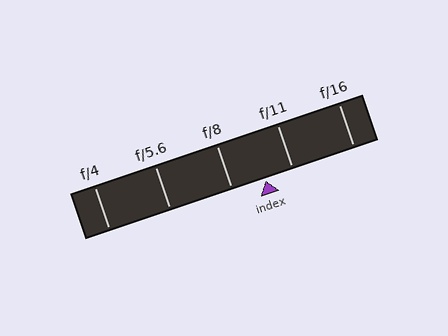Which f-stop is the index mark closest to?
The index mark is closest to f/11.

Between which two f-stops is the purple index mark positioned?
The index mark is between f/8 and f/11.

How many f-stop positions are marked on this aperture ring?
There are 5 f-stop positions marked.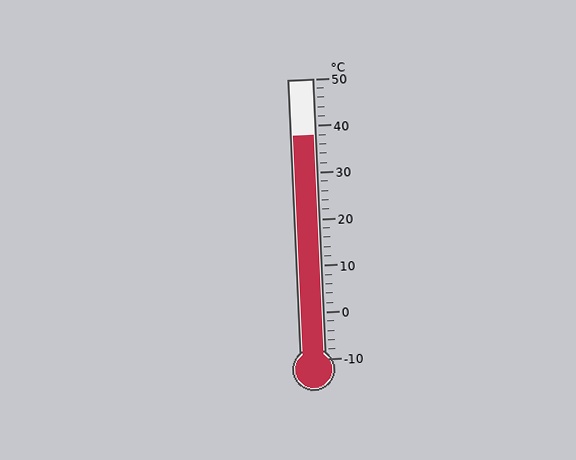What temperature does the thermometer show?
The thermometer shows approximately 38°C.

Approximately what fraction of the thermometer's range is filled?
The thermometer is filled to approximately 80% of its range.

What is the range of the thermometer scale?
The thermometer scale ranges from -10°C to 50°C.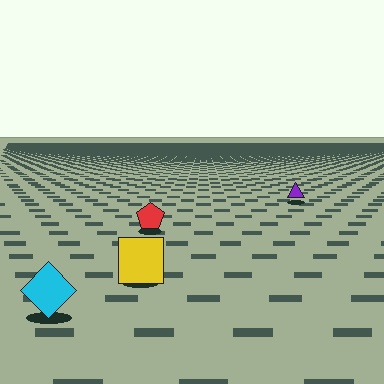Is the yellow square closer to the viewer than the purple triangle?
Yes. The yellow square is closer — you can tell from the texture gradient: the ground texture is coarser near it.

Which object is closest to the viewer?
The cyan diamond is closest. The texture marks near it are larger and more spread out.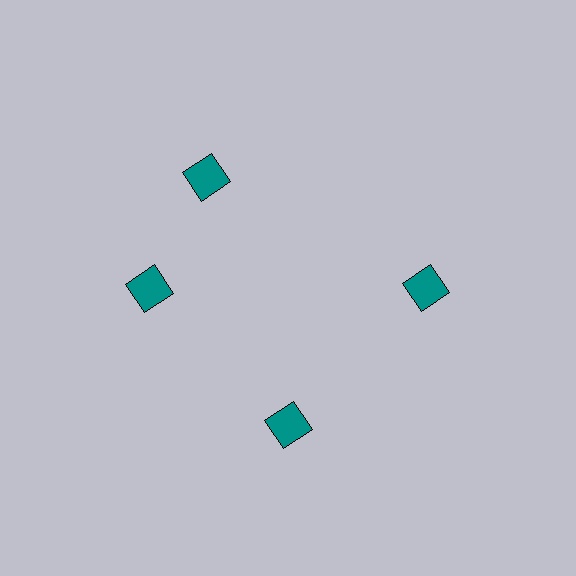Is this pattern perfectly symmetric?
No. The 4 teal diamonds are arranged in a ring, but one element near the 12 o'clock position is rotated out of alignment along the ring, breaking the 4-fold rotational symmetry.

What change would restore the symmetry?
The symmetry would be restored by rotating it back into even spacing with its neighbors so that all 4 diamonds sit at equal angles and equal distance from the center.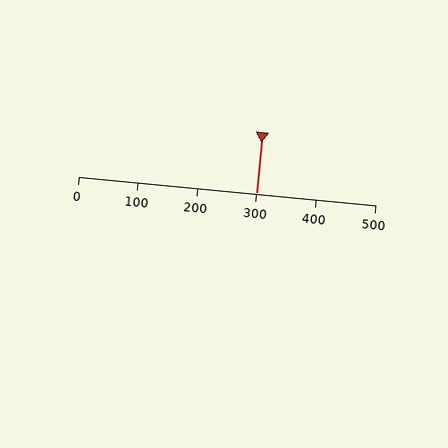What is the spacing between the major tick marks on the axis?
The major ticks are spaced 100 apart.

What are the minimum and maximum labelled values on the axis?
The axis runs from 0 to 500.